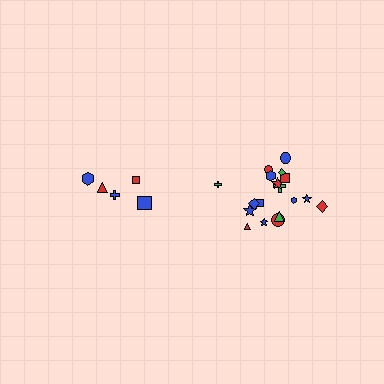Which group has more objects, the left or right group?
The right group.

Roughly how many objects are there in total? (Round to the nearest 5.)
Roughly 25 objects in total.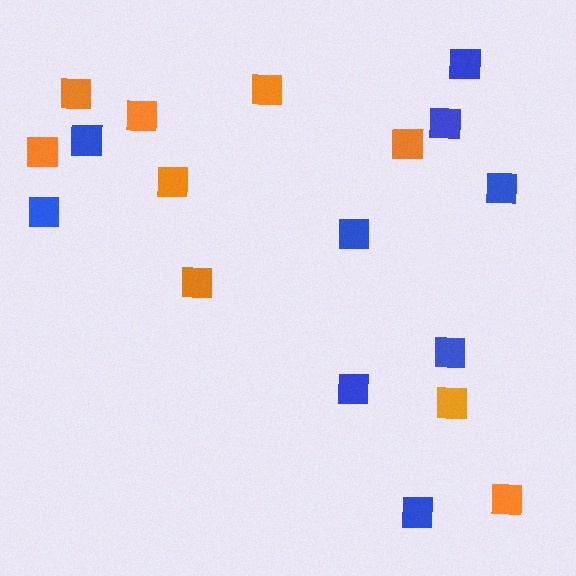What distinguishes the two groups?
There are 2 groups: one group of blue squares (9) and one group of orange squares (9).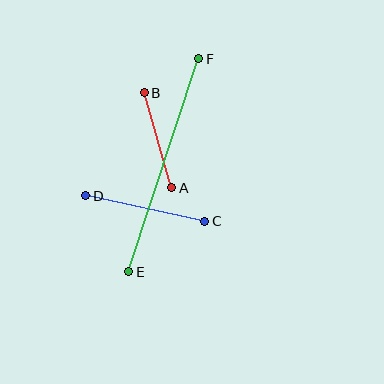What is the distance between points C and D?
The distance is approximately 122 pixels.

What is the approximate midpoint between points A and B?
The midpoint is at approximately (158, 140) pixels.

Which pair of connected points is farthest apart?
Points E and F are farthest apart.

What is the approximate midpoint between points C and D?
The midpoint is at approximately (145, 208) pixels.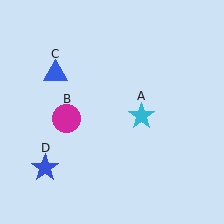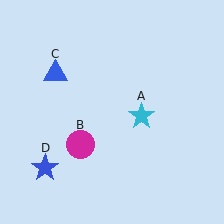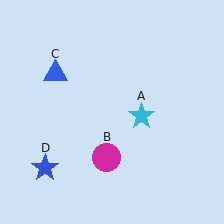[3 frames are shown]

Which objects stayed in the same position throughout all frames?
Cyan star (object A) and blue triangle (object C) and blue star (object D) remained stationary.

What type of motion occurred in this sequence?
The magenta circle (object B) rotated counterclockwise around the center of the scene.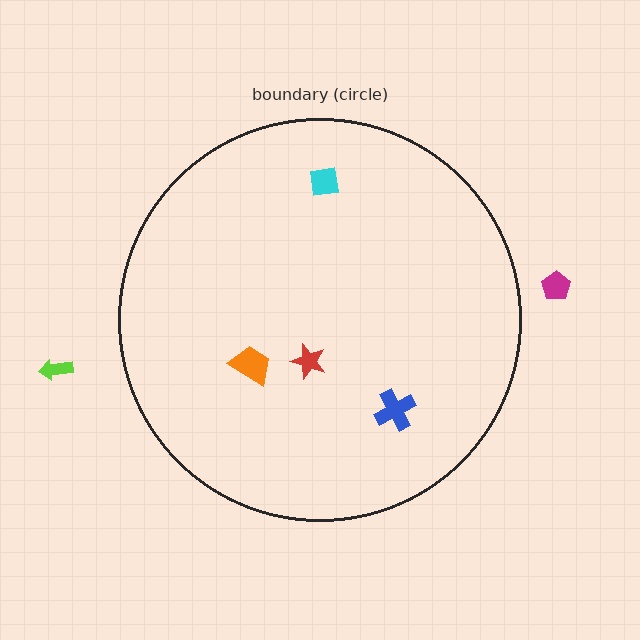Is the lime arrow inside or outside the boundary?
Outside.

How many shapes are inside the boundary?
4 inside, 2 outside.